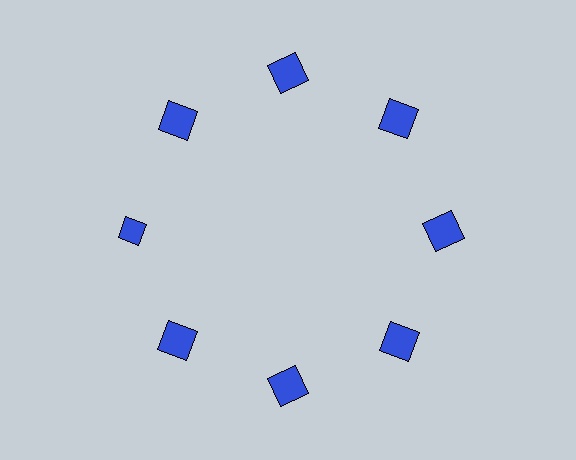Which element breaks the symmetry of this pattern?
The blue diamond at roughly the 9 o'clock position breaks the symmetry. All other shapes are blue squares.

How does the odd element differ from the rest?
It has a different shape: diamond instead of square.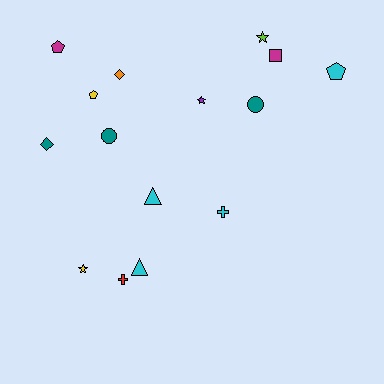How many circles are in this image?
There are 2 circles.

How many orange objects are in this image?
There is 1 orange object.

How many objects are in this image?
There are 15 objects.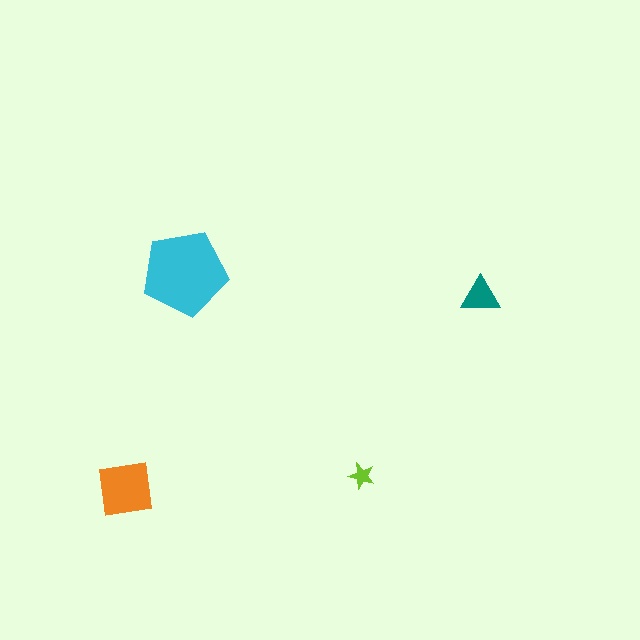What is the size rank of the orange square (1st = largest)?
2nd.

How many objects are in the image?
There are 4 objects in the image.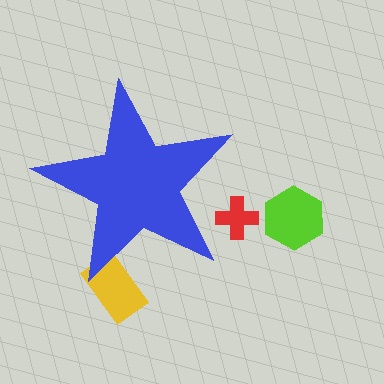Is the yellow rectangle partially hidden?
Yes, the yellow rectangle is partially hidden behind the blue star.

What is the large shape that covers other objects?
A blue star.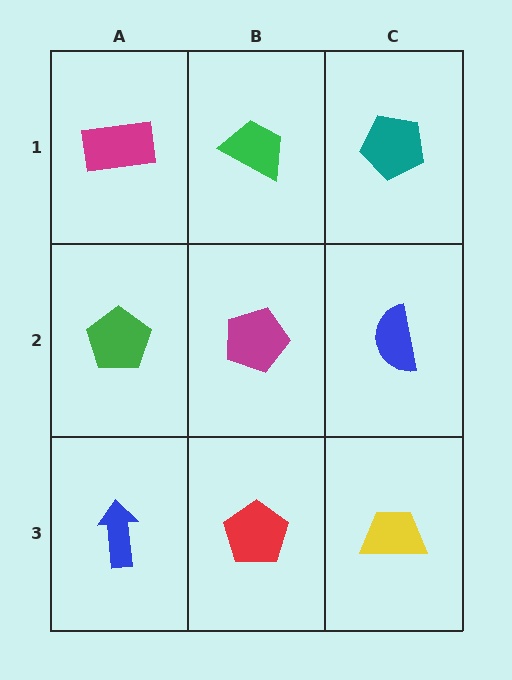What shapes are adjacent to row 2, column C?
A teal pentagon (row 1, column C), a yellow trapezoid (row 3, column C), a magenta pentagon (row 2, column B).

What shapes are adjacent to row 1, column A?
A green pentagon (row 2, column A), a green trapezoid (row 1, column B).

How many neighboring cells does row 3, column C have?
2.